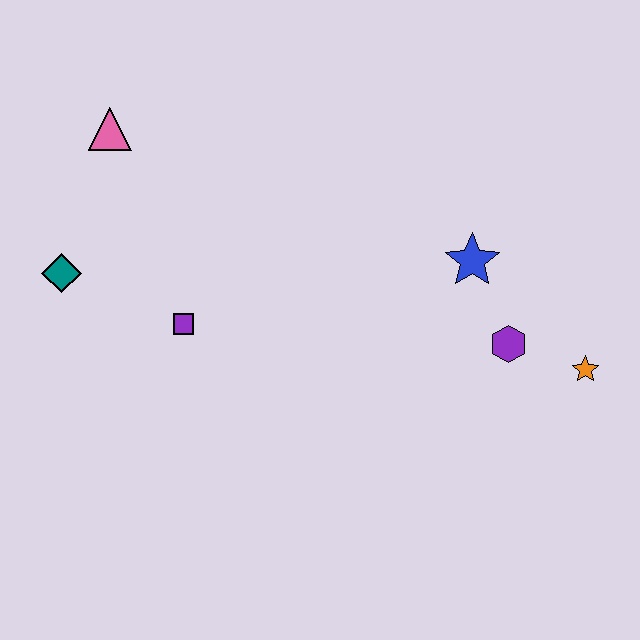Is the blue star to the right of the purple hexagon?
No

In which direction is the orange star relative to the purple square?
The orange star is to the right of the purple square.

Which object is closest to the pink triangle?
The teal diamond is closest to the pink triangle.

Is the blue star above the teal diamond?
Yes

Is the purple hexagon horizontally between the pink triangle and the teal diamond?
No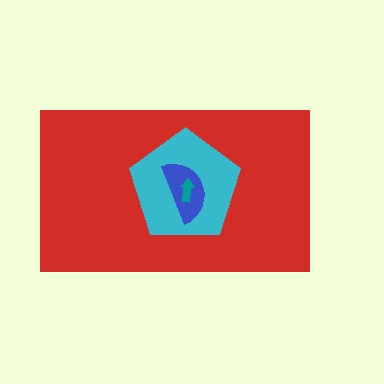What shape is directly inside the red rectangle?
The cyan pentagon.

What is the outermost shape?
The red rectangle.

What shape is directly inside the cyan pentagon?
The blue semicircle.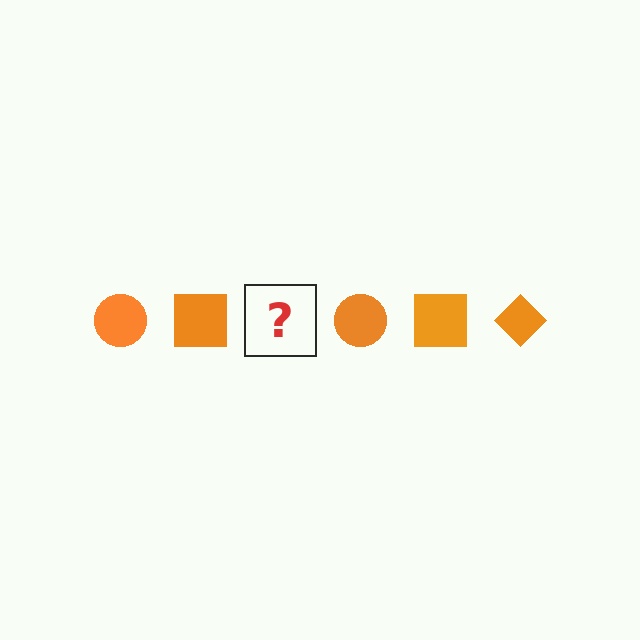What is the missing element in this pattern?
The missing element is an orange diamond.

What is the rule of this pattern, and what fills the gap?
The rule is that the pattern cycles through circle, square, diamond shapes in orange. The gap should be filled with an orange diamond.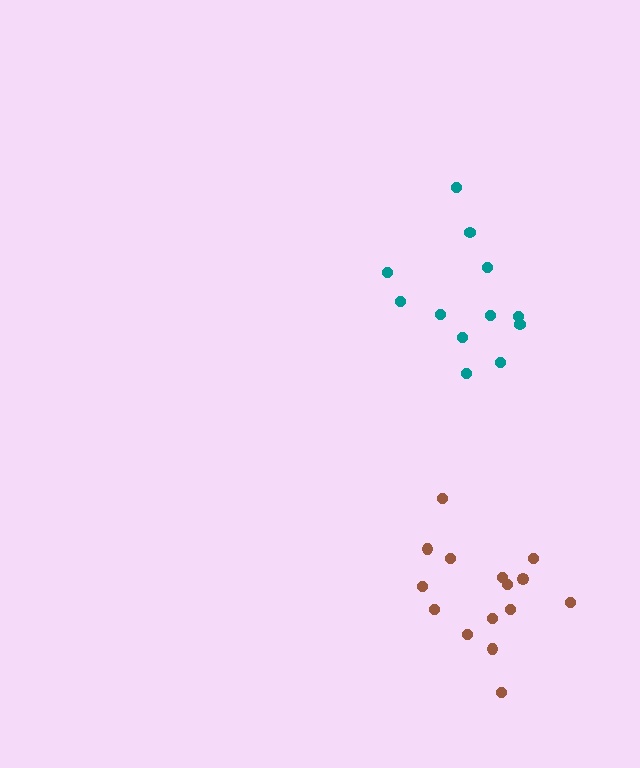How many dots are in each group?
Group 1: 12 dots, Group 2: 15 dots (27 total).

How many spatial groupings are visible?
There are 2 spatial groupings.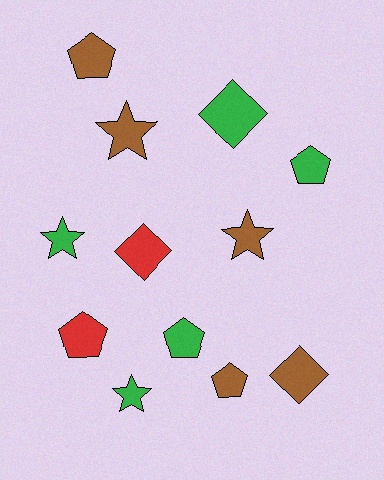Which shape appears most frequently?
Pentagon, with 5 objects.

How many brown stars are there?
There are 2 brown stars.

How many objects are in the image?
There are 12 objects.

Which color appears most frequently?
Brown, with 5 objects.